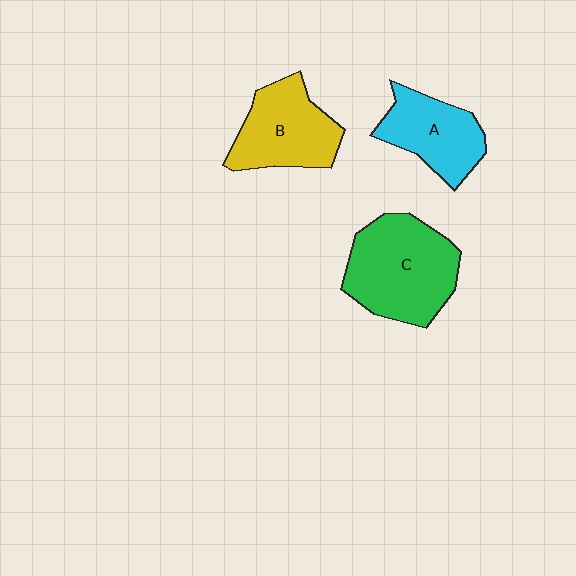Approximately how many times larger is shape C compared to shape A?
Approximately 1.5 times.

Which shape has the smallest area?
Shape A (cyan).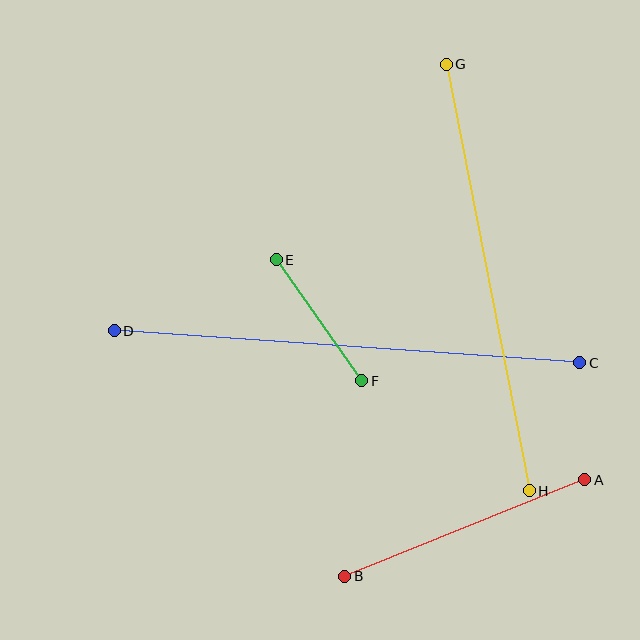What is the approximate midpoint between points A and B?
The midpoint is at approximately (465, 528) pixels.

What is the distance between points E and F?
The distance is approximately 148 pixels.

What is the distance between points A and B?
The distance is approximately 259 pixels.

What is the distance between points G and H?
The distance is approximately 435 pixels.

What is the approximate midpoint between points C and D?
The midpoint is at approximately (347, 347) pixels.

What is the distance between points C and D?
The distance is approximately 466 pixels.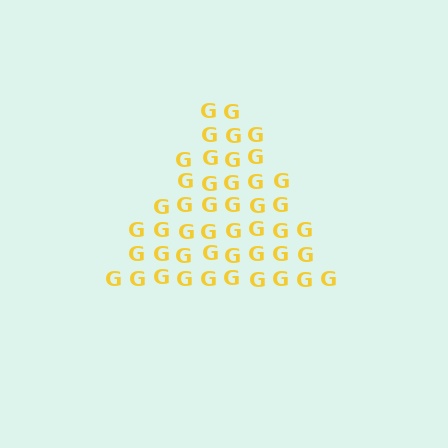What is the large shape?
The large shape is a triangle.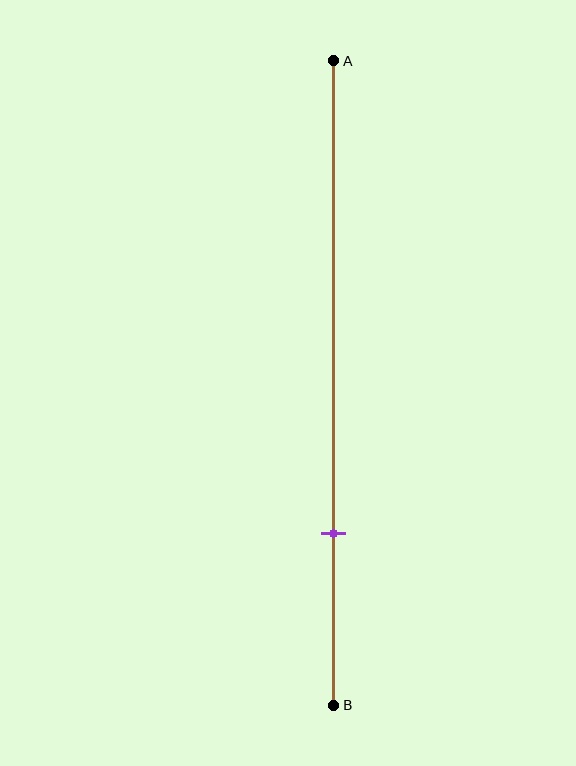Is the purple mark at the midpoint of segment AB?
No, the mark is at about 75% from A, not at the 50% midpoint.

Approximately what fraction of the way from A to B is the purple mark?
The purple mark is approximately 75% of the way from A to B.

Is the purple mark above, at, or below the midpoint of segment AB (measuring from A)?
The purple mark is below the midpoint of segment AB.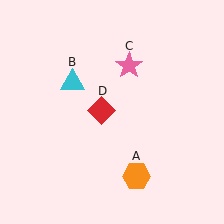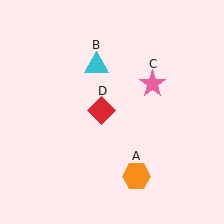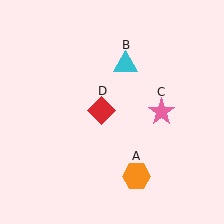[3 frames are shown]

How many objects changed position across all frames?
2 objects changed position: cyan triangle (object B), pink star (object C).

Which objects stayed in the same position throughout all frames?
Orange hexagon (object A) and red diamond (object D) remained stationary.